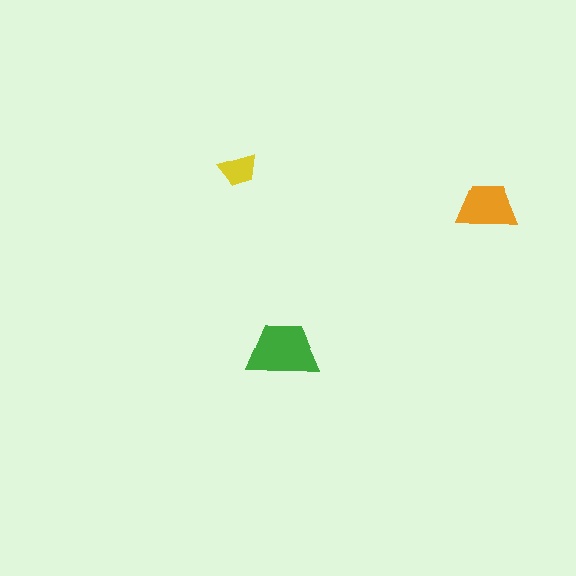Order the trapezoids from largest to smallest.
the green one, the orange one, the yellow one.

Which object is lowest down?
The green trapezoid is bottommost.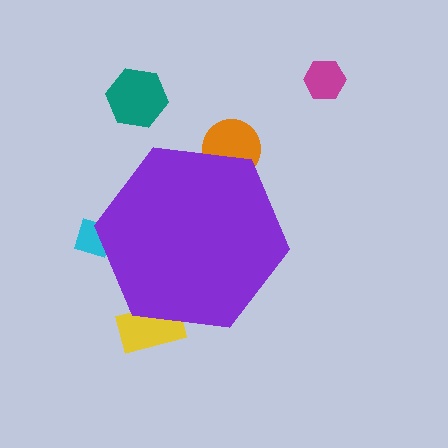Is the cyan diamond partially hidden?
Yes, the cyan diamond is partially hidden behind the purple hexagon.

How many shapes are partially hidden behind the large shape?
3 shapes are partially hidden.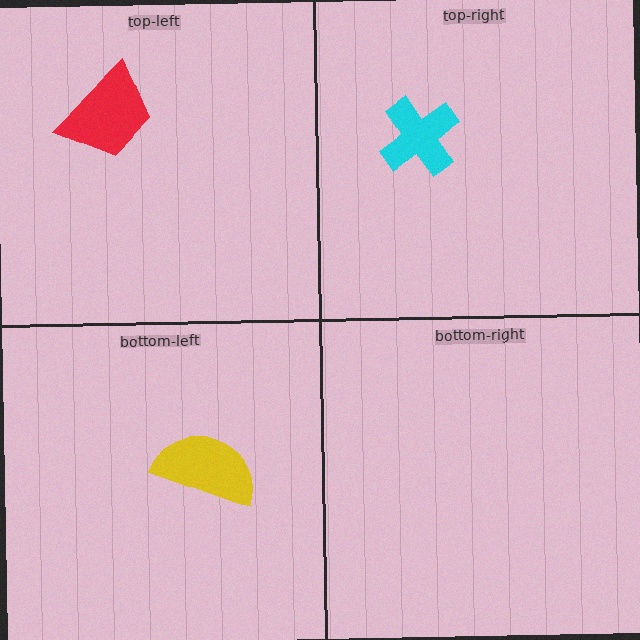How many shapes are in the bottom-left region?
1.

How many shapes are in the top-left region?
1.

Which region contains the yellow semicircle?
The bottom-left region.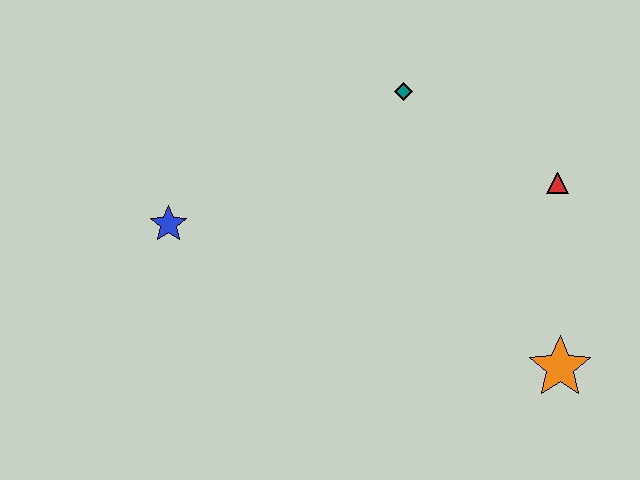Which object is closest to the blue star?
The teal diamond is closest to the blue star.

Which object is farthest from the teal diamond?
The orange star is farthest from the teal diamond.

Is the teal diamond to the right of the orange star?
No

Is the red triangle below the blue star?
No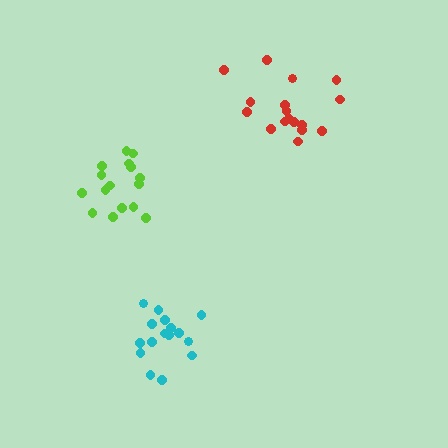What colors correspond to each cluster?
The clusters are colored: red, cyan, lime.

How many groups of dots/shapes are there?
There are 3 groups.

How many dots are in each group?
Group 1: 17 dots, Group 2: 16 dots, Group 3: 16 dots (49 total).